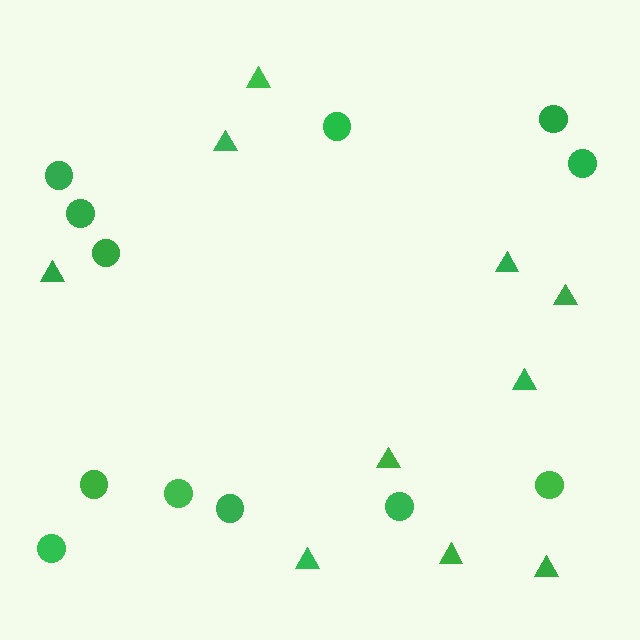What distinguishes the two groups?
There are 2 groups: one group of triangles (10) and one group of circles (12).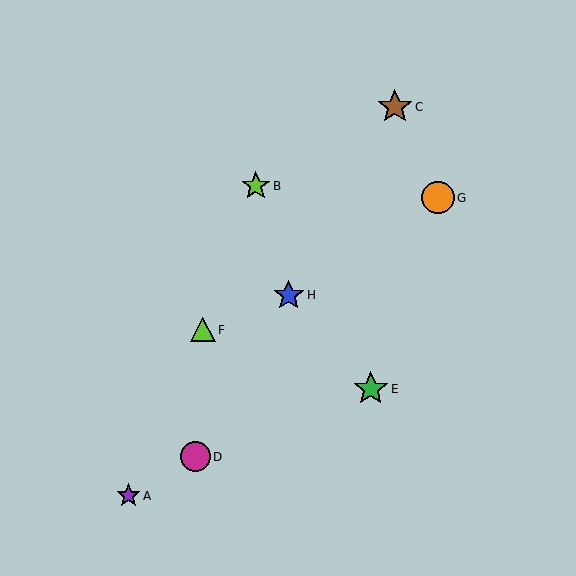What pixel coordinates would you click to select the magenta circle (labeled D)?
Click at (195, 457) to select the magenta circle D.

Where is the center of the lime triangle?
The center of the lime triangle is at (203, 330).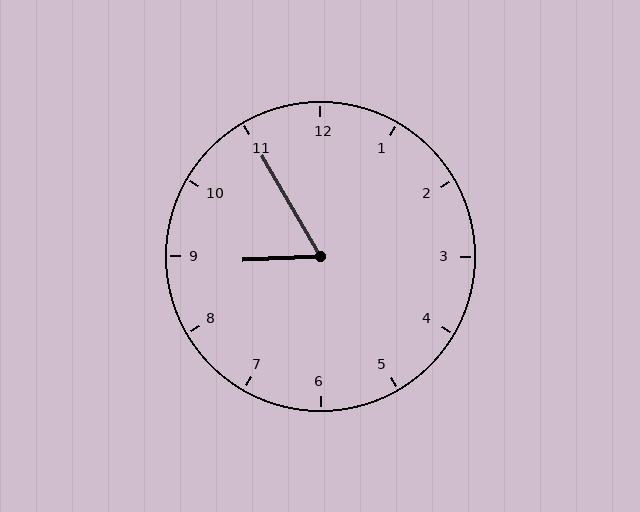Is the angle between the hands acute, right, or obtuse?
It is acute.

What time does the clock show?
8:55.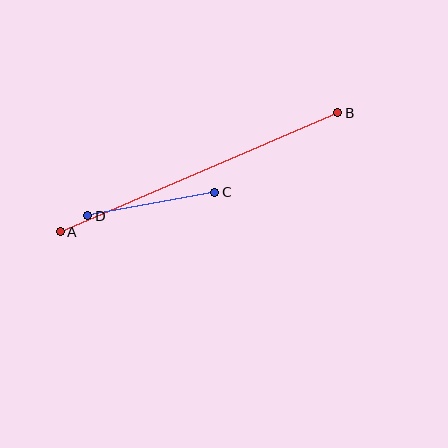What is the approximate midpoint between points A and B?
The midpoint is at approximately (199, 172) pixels.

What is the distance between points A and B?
The distance is approximately 302 pixels.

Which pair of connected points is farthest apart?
Points A and B are farthest apart.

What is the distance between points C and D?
The distance is approximately 129 pixels.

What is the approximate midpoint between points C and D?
The midpoint is at approximately (151, 204) pixels.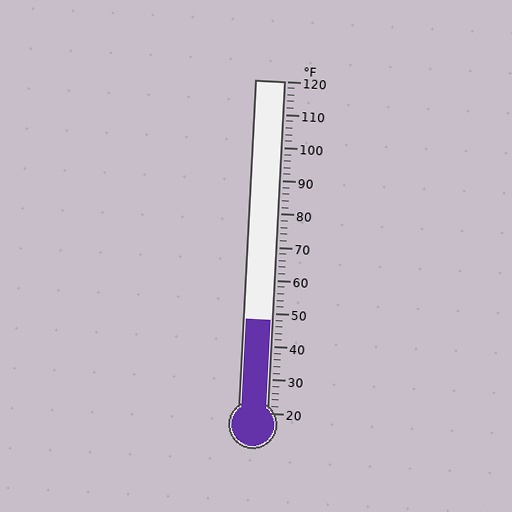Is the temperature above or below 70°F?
The temperature is below 70°F.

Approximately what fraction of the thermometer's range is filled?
The thermometer is filled to approximately 30% of its range.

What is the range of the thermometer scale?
The thermometer scale ranges from 20°F to 120°F.